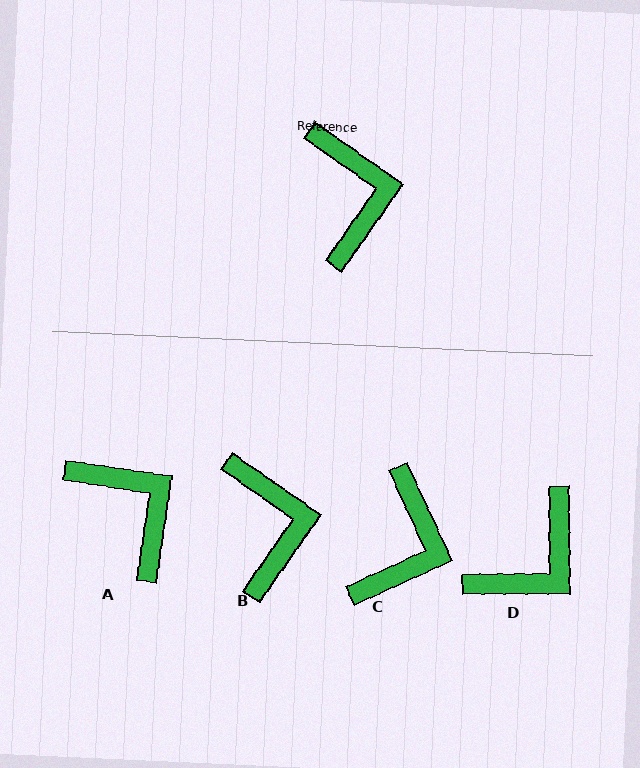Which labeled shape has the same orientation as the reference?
B.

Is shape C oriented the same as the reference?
No, it is off by about 31 degrees.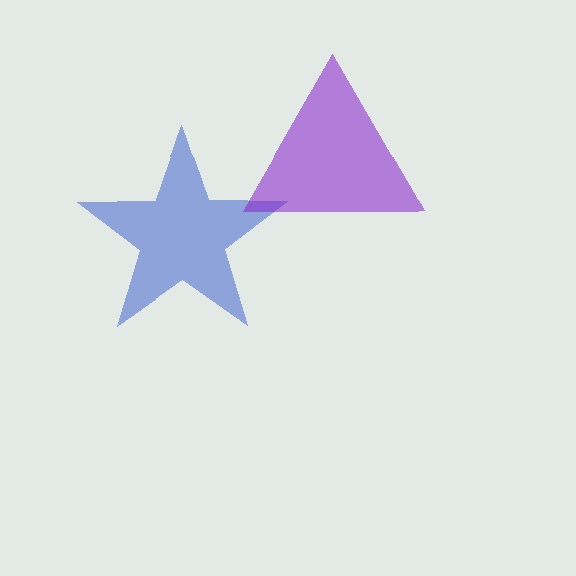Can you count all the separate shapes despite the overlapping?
Yes, there are 2 separate shapes.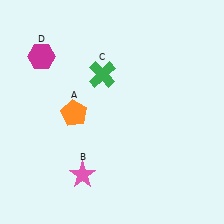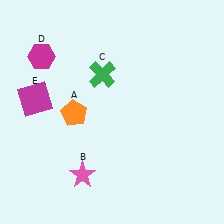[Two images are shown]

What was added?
A magenta square (E) was added in Image 2.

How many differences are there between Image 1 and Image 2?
There is 1 difference between the two images.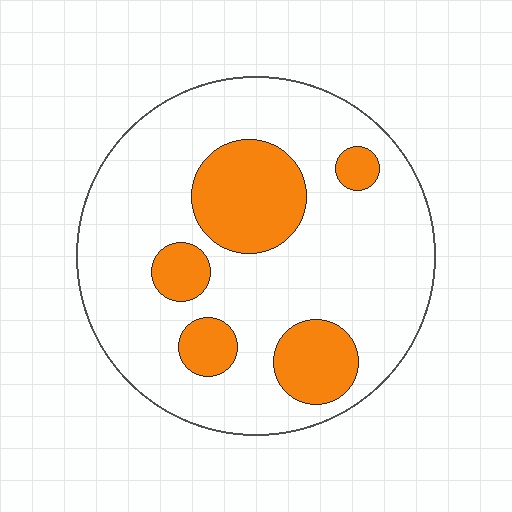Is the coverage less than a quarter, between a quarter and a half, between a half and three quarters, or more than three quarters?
Less than a quarter.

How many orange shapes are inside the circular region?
5.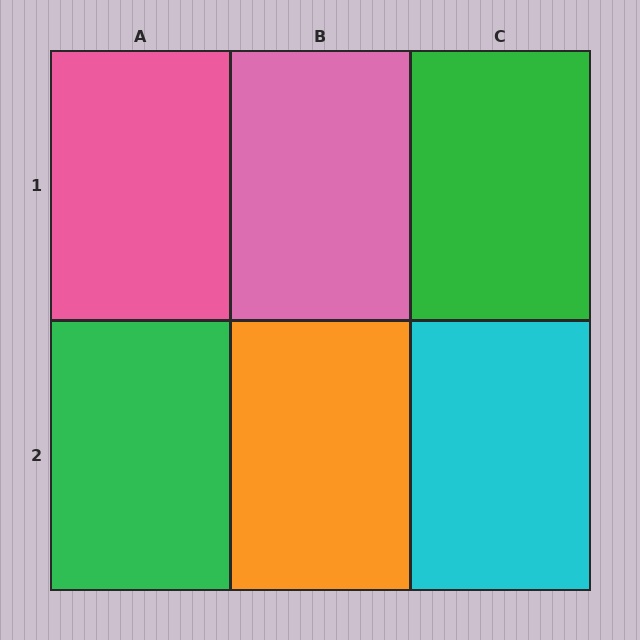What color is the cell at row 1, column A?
Pink.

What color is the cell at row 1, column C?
Green.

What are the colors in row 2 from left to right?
Green, orange, cyan.